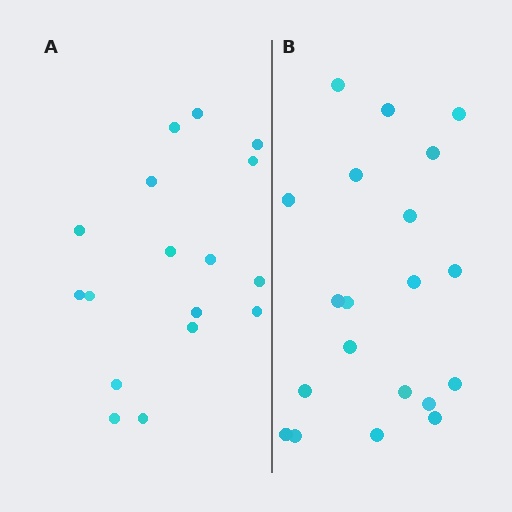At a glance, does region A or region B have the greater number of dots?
Region B (the right region) has more dots.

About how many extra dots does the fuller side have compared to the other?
Region B has just a few more — roughly 2 or 3 more dots than region A.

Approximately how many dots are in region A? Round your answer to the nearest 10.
About 20 dots. (The exact count is 17, which rounds to 20.)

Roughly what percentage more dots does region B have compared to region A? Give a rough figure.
About 20% more.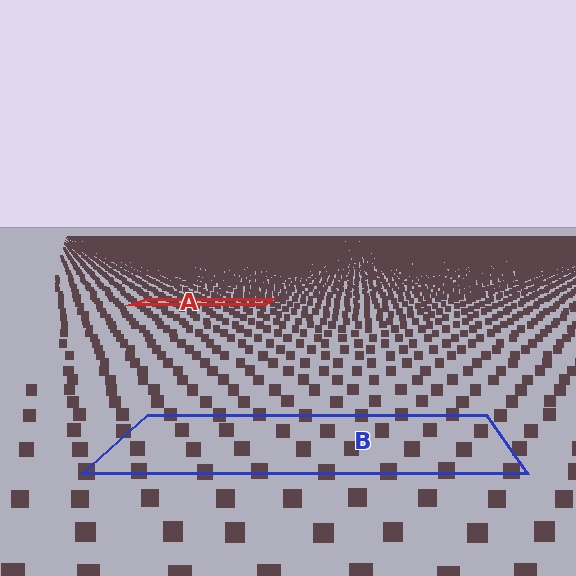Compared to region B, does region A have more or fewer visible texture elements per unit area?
Region A has more texture elements per unit area — they are packed more densely because it is farther away.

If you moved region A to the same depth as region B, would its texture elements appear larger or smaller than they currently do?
They would appear larger. At a closer depth, the same texture elements are projected at a bigger on-screen size.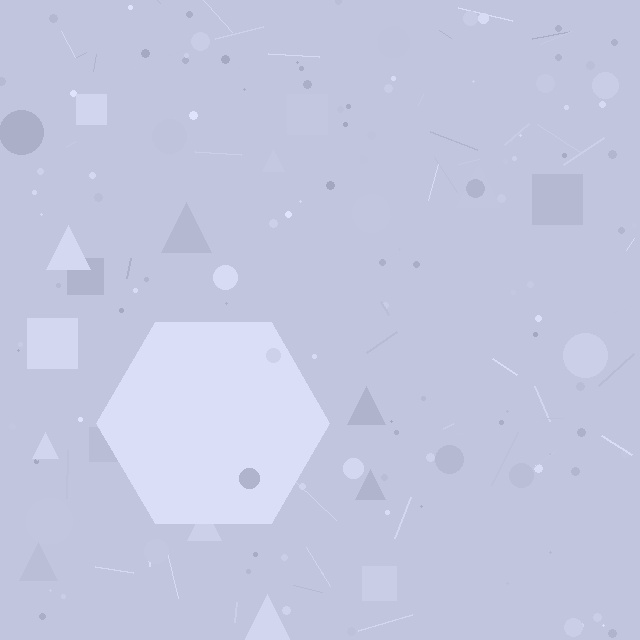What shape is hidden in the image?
A hexagon is hidden in the image.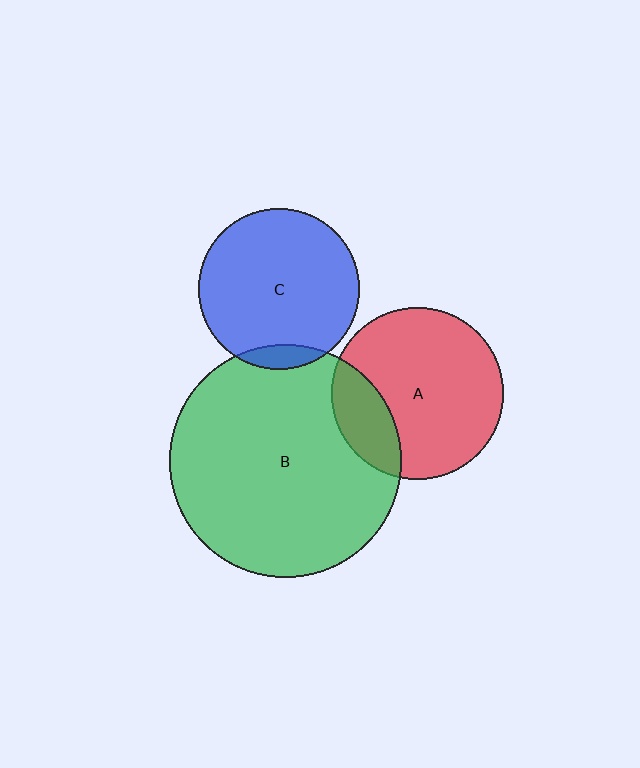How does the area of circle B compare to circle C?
Approximately 2.1 times.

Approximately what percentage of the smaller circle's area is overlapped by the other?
Approximately 20%.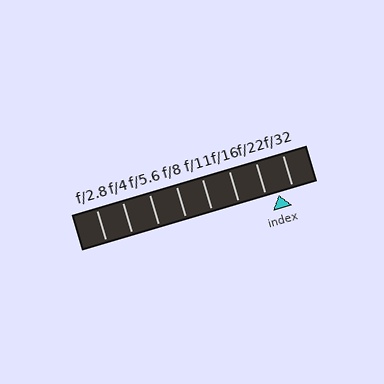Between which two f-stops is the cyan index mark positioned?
The index mark is between f/22 and f/32.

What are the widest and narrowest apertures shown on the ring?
The widest aperture shown is f/2.8 and the narrowest is f/32.